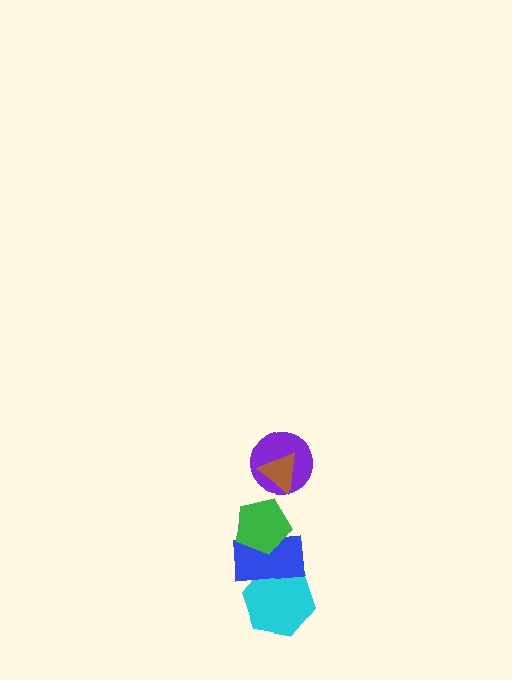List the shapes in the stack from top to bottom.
From top to bottom: the brown triangle, the purple circle, the green pentagon, the blue rectangle, the cyan hexagon.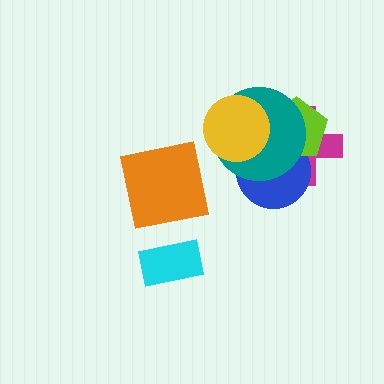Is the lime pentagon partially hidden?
Yes, it is partially covered by another shape.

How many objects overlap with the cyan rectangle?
0 objects overlap with the cyan rectangle.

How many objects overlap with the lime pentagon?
3 objects overlap with the lime pentagon.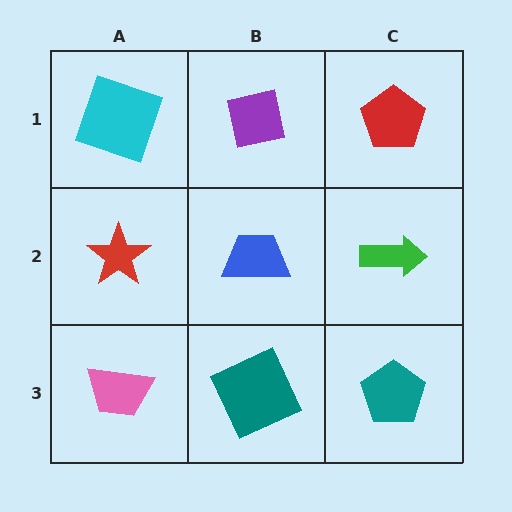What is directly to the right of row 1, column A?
A purple square.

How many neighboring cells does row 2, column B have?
4.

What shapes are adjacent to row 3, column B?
A blue trapezoid (row 2, column B), a pink trapezoid (row 3, column A), a teal pentagon (row 3, column C).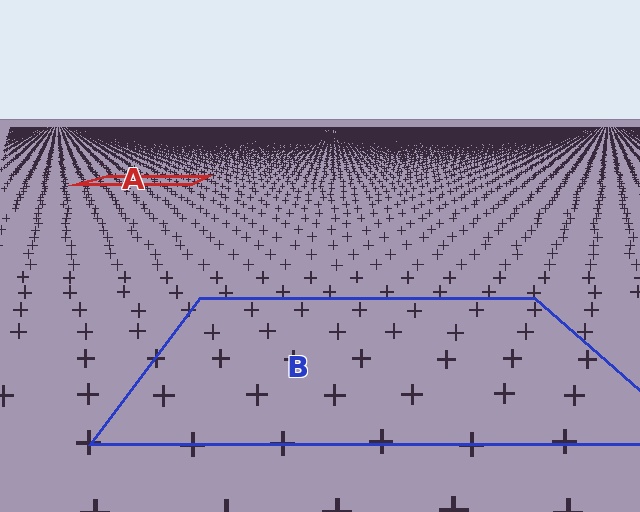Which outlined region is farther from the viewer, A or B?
Region A is farther from the viewer — the texture elements inside it appear smaller and more densely packed.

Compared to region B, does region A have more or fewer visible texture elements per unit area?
Region A has more texture elements per unit area — they are packed more densely because it is farther away.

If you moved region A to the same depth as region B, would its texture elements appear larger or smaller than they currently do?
They would appear larger. At a closer depth, the same texture elements are projected at a bigger on-screen size.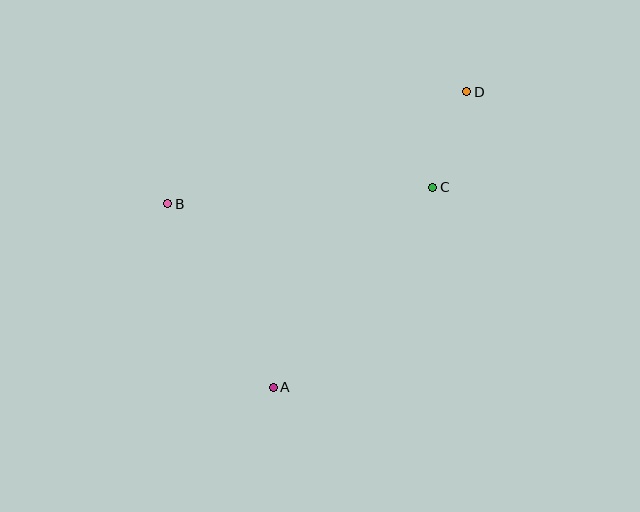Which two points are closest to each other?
Points C and D are closest to each other.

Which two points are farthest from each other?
Points A and D are farthest from each other.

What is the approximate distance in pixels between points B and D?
The distance between B and D is approximately 319 pixels.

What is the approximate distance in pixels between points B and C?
The distance between B and C is approximately 265 pixels.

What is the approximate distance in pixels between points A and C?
The distance between A and C is approximately 256 pixels.